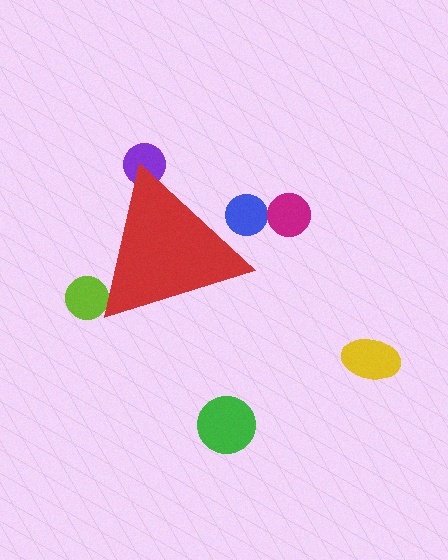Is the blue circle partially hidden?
Yes, the blue circle is partially hidden behind the red triangle.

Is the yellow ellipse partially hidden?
No, the yellow ellipse is fully visible.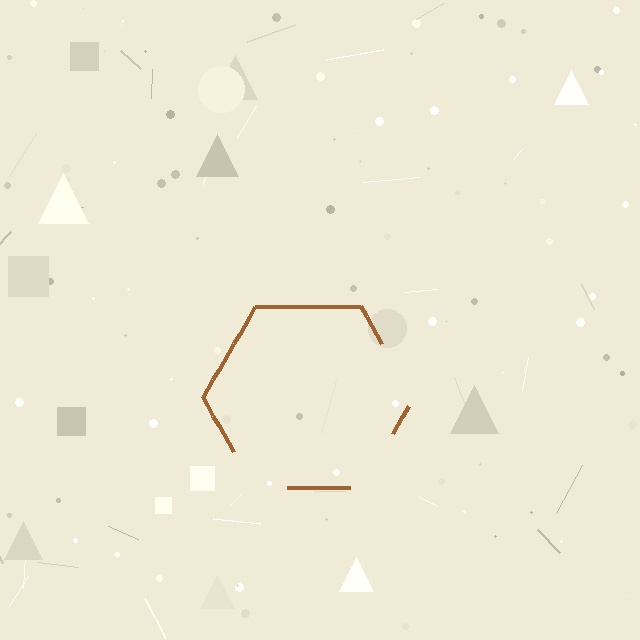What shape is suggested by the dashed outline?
The dashed outline suggests a hexagon.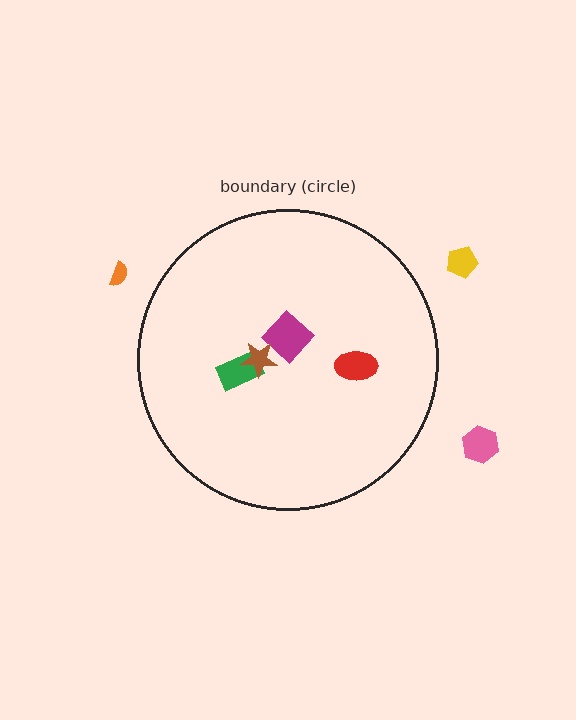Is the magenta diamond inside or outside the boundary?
Inside.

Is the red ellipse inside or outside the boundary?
Inside.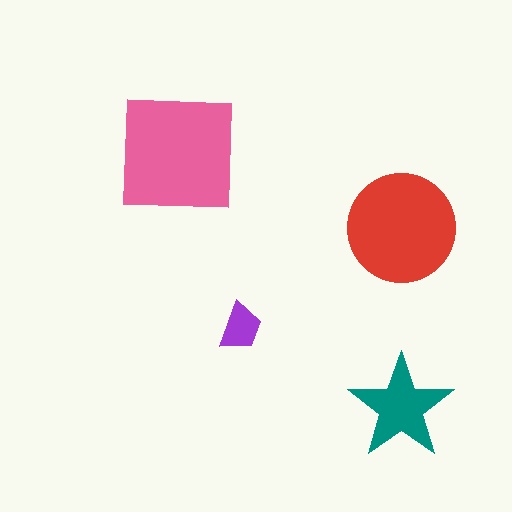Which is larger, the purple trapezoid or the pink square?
The pink square.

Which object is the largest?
The pink square.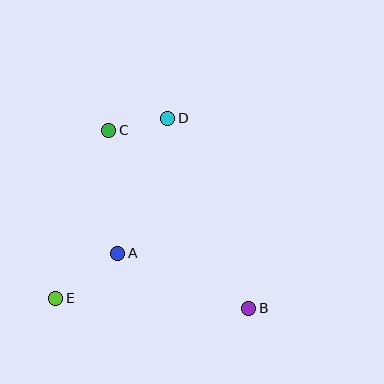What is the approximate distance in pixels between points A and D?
The distance between A and D is approximately 144 pixels.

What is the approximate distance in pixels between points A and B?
The distance between A and B is approximately 142 pixels.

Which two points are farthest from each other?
Points B and C are farthest from each other.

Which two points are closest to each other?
Points C and D are closest to each other.